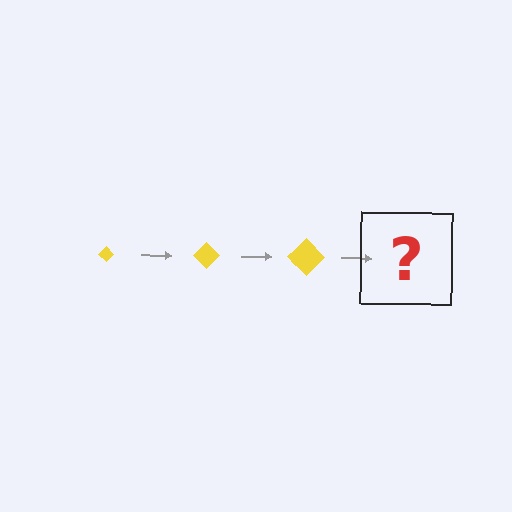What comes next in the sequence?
The next element should be a yellow diamond, larger than the previous one.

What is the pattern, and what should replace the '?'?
The pattern is that the diamond gets progressively larger each step. The '?' should be a yellow diamond, larger than the previous one.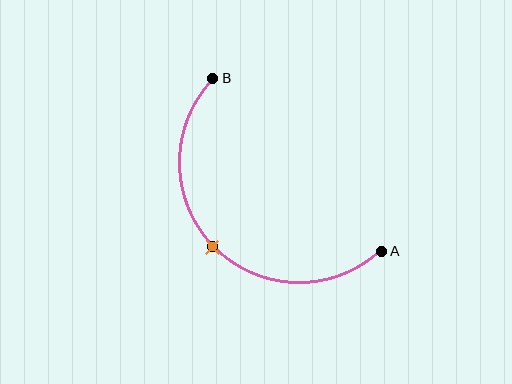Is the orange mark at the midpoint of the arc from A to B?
Yes. The orange mark lies on the arc at equal arc-length from both A and B — it is the arc midpoint.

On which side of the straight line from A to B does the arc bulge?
The arc bulges below and to the left of the straight line connecting A and B.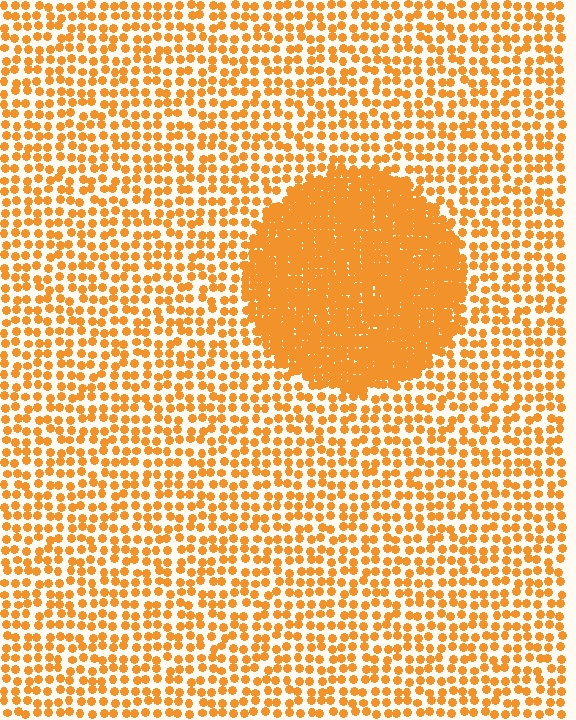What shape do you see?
I see a circle.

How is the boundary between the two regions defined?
The boundary is defined by a change in element density (approximately 2.8x ratio). All elements are the same color, size, and shape.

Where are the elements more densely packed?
The elements are more densely packed inside the circle boundary.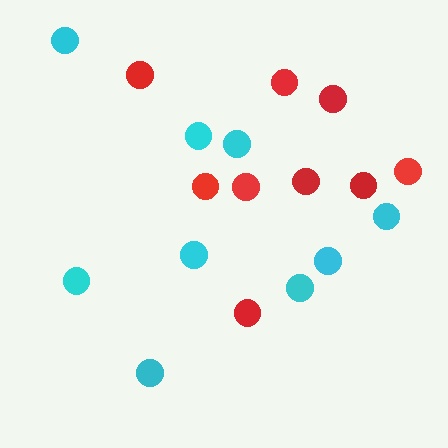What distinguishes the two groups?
There are 2 groups: one group of cyan circles (9) and one group of red circles (9).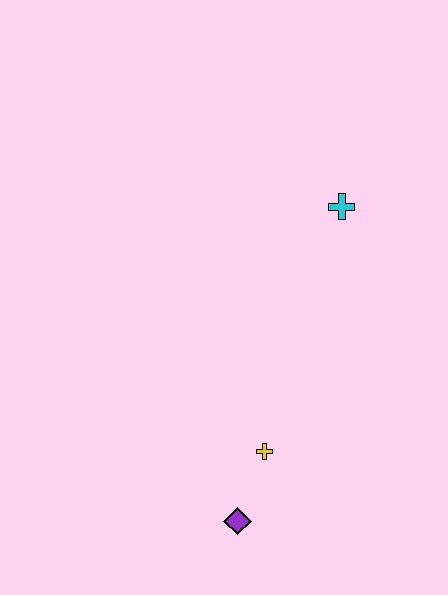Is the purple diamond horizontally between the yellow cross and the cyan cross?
No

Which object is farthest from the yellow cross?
The cyan cross is farthest from the yellow cross.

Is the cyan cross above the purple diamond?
Yes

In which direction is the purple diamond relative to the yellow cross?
The purple diamond is below the yellow cross.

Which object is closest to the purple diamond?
The yellow cross is closest to the purple diamond.